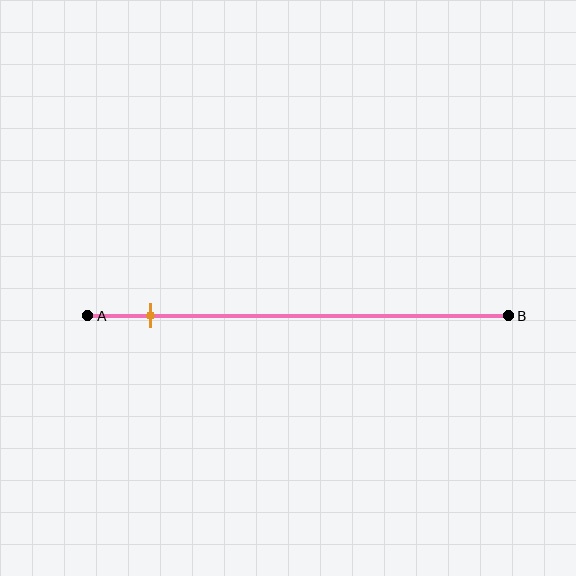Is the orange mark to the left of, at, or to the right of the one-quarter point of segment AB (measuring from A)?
The orange mark is to the left of the one-quarter point of segment AB.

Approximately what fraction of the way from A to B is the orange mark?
The orange mark is approximately 15% of the way from A to B.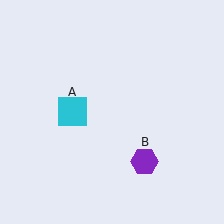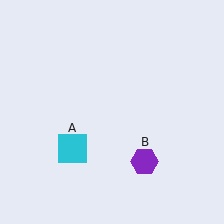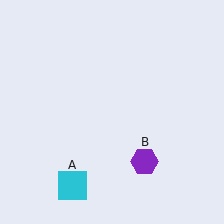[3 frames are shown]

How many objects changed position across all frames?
1 object changed position: cyan square (object A).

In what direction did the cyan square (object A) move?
The cyan square (object A) moved down.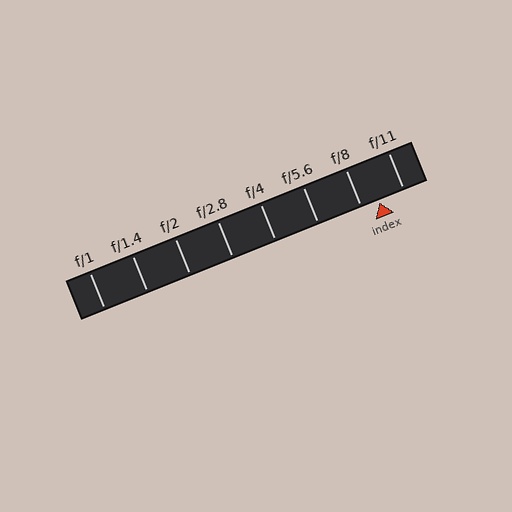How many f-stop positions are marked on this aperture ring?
There are 8 f-stop positions marked.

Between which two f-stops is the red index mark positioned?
The index mark is between f/8 and f/11.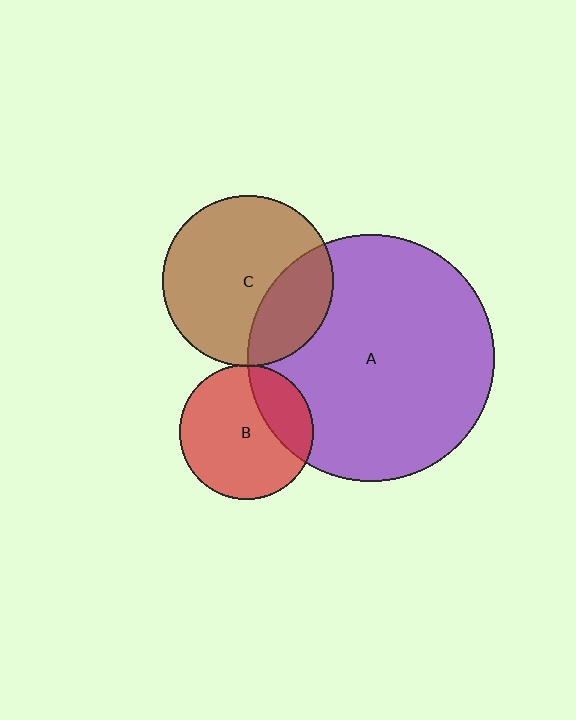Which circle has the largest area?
Circle A (purple).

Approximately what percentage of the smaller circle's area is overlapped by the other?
Approximately 5%.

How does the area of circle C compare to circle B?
Approximately 1.6 times.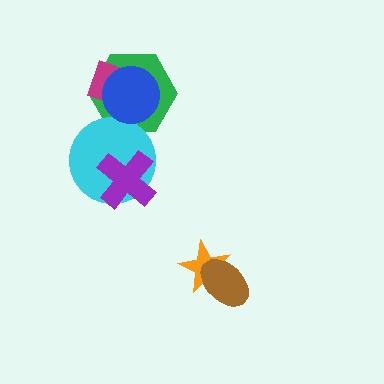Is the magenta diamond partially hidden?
Yes, it is partially covered by another shape.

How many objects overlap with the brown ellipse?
1 object overlaps with the brown ellipse.